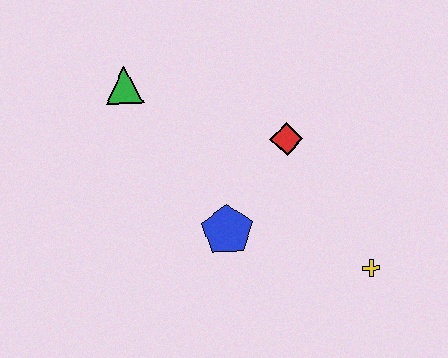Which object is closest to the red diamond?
The blue pentagon is closest to the red diamond.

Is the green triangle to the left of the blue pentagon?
Yes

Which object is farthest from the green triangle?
The yellow cross is farthest from the green triangle.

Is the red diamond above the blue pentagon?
Yes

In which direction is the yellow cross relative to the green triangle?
The yellow cross is to the right of the green triangle.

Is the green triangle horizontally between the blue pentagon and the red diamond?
No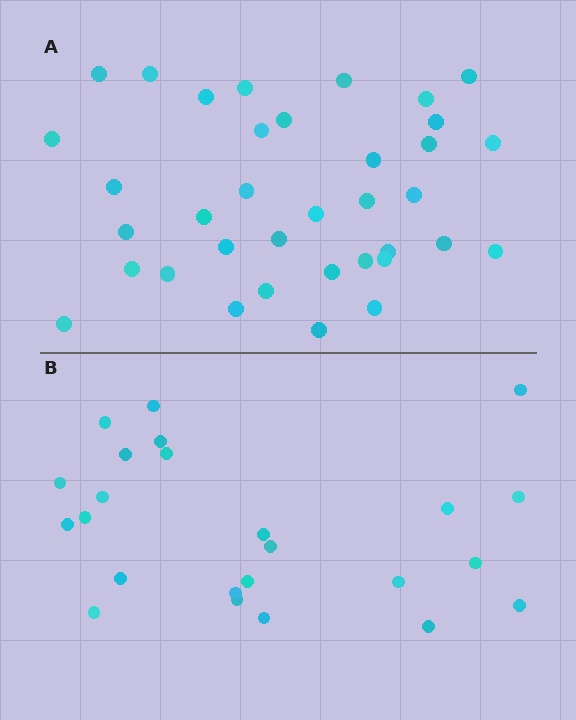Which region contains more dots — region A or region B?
Region A (the top region) has more dots.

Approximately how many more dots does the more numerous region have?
Region A has roughly 12 or so more dots than region B.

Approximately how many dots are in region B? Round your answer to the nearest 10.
About 20 dots. (The exact count is 24, which rounds to 20.)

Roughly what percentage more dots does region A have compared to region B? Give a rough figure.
About 50% more.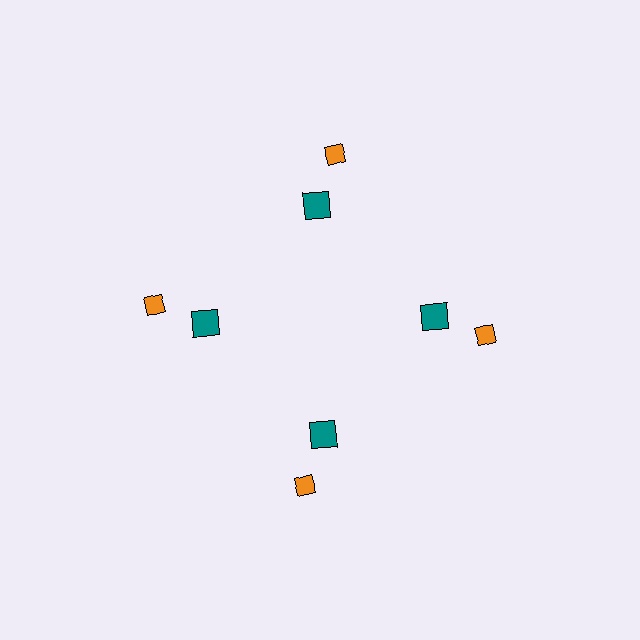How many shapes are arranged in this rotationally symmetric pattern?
There are 8 shapes, arranged in 4 groups of 2.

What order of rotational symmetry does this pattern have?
This pattern has 4-fold rotational symmetry.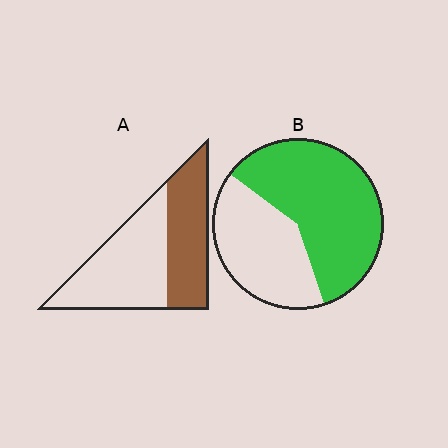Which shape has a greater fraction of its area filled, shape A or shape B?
Shape B.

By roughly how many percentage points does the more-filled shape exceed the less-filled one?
By roughly 15 percentage points (B over A).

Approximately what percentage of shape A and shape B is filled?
A is approximately 45% and B is approximately 60%.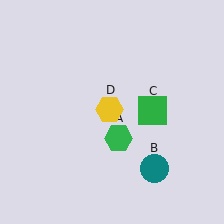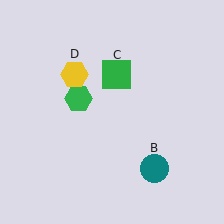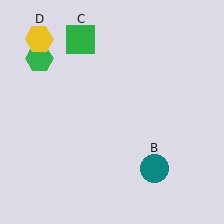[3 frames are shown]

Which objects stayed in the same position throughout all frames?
Teal circle (object B) remained stationary.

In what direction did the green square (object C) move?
The green square (object C) moved up and to the left.